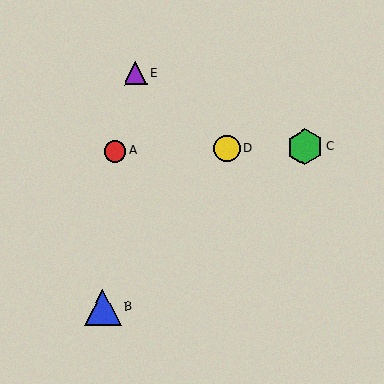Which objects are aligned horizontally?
Objects A, C, D are aligned horizontally.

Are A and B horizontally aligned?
No, A is at y≈151 and B is at y≈308.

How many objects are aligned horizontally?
3 objects (A, C, D) are aligned horizontally.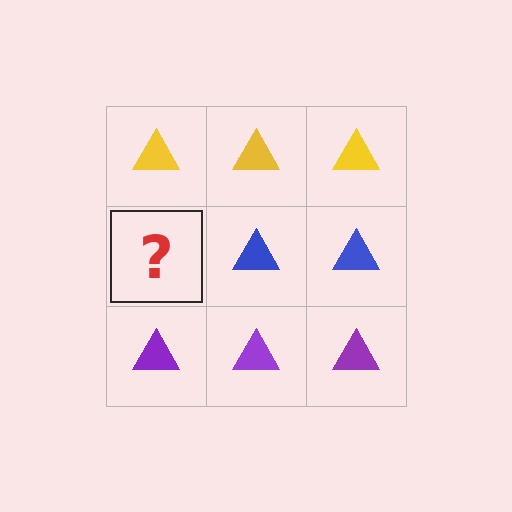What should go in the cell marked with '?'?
The missing cell should contain a blue triangle.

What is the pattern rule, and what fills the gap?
The rule is that each row has a consistent color. The gap should be filled with a blue triangle.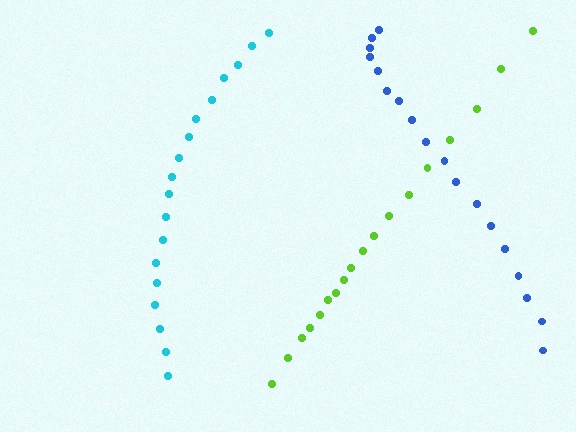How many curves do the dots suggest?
There are 3 distinct paths.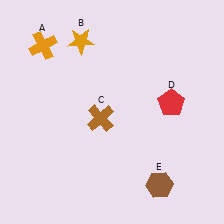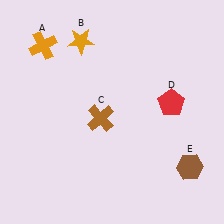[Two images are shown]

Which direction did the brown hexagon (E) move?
The brown hexagon (E) moved right.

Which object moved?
The brown hexagon (E) moved right.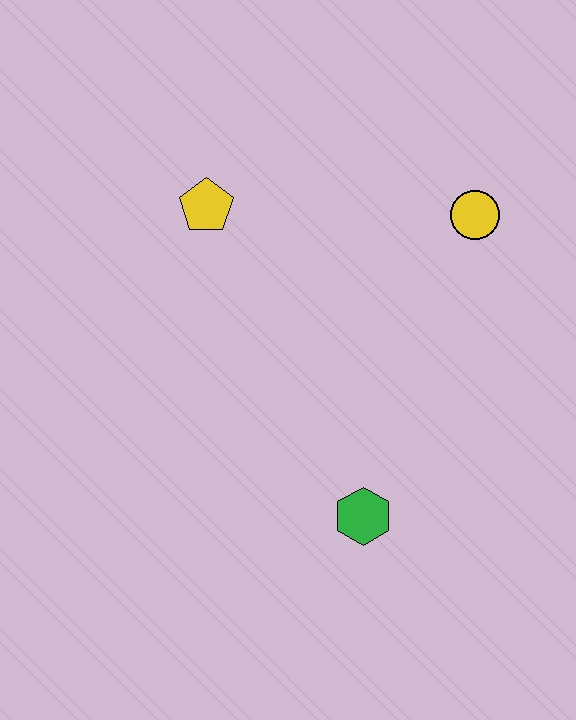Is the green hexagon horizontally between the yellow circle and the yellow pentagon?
Yes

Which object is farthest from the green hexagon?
The yellow pentagon is farthest from the green hexagon.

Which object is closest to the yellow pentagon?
The yellow circle is closest to the yellow pentagon.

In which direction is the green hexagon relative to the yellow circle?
The green hexagon is below the yellow circle.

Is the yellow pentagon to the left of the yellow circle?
Yes